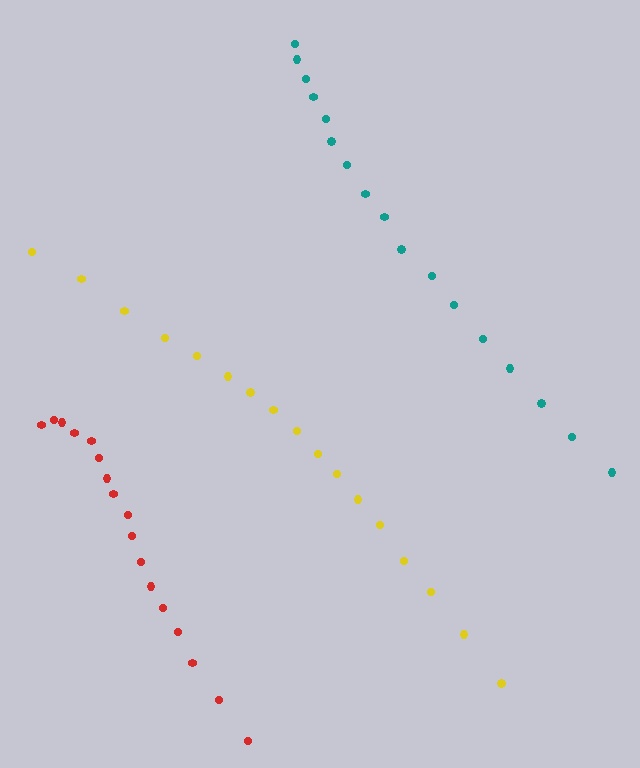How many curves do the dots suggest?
There are 3 distinct paths.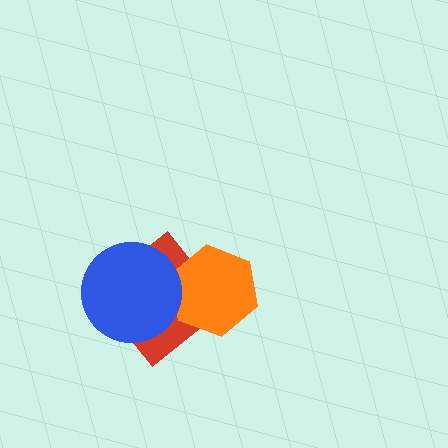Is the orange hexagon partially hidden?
Yes, it is partially covered by another shape.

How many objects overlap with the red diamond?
2 objects overlap with the red diamond.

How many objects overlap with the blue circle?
2 objects overlap with the blue circle.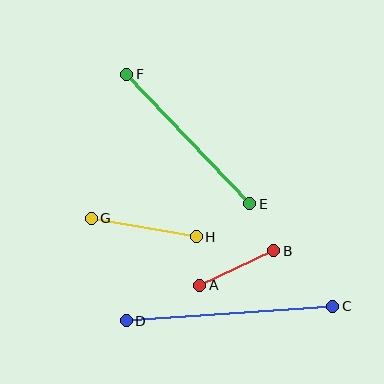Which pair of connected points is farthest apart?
Points C and D are farthest apart.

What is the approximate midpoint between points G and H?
The midpoint is at approximately (144, 228) pixels.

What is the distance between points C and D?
The distance is approximately 207 pixels.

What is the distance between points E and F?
The distance is approximately 179 pixels.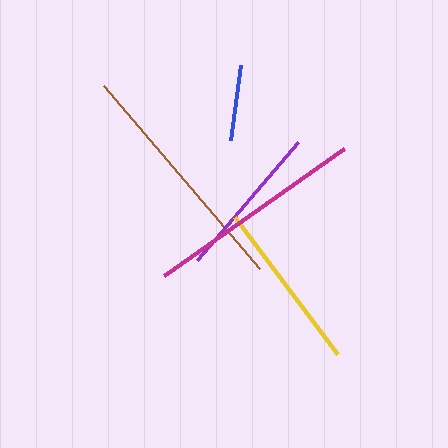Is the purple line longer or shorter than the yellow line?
The yellow line is longer than the purple line.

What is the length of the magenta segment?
The magenta segment is approximately 220 pixels long.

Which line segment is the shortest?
The blue line is the shortest at approximately 76 pixels.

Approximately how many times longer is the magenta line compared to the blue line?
The magenta line is approximately 2.9 times the length of the blue line.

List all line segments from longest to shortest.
From longest to shortest: brown, magenta, yellow, purple, blue.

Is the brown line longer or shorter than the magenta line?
The brown line is longer than the magenta line.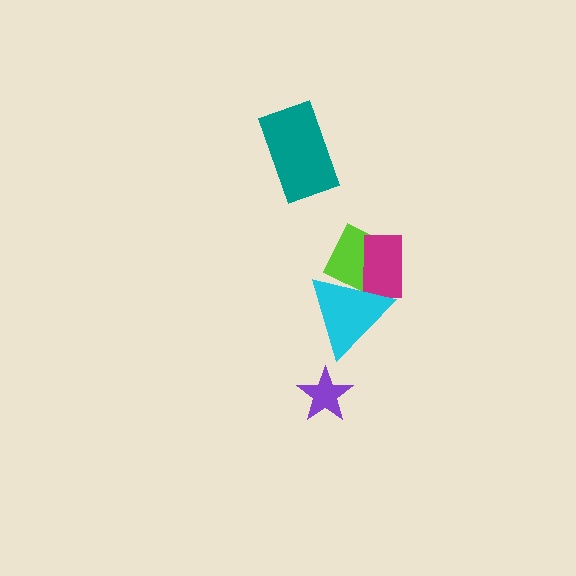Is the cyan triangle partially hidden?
No, no other shape covers it.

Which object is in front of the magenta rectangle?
The cyan triangle is in front of the magenta rectangle.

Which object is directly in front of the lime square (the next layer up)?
The magenta rectangle is directly in front of the lime square.